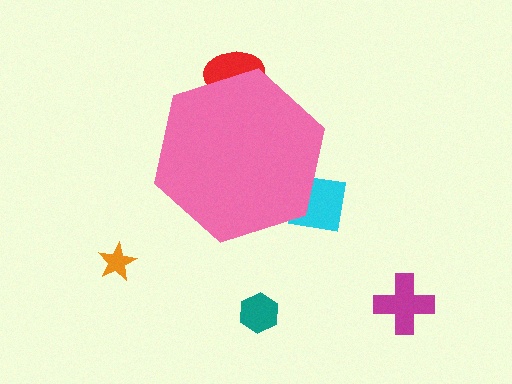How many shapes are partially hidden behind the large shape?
2 shapes are partially hidden.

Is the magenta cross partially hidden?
No, the magenta cross is fully visible.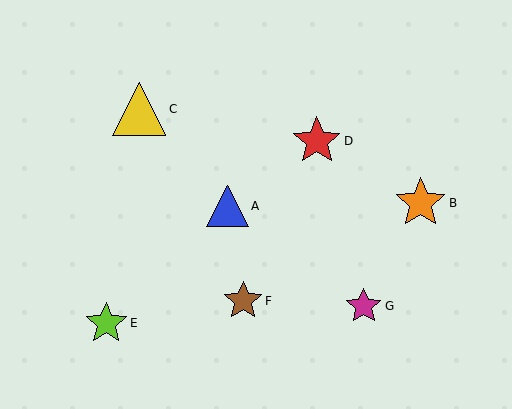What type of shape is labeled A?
Shape A is a blue triangle.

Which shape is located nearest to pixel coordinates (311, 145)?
The red star (labeled D) at (317, 141) is nearest to that location.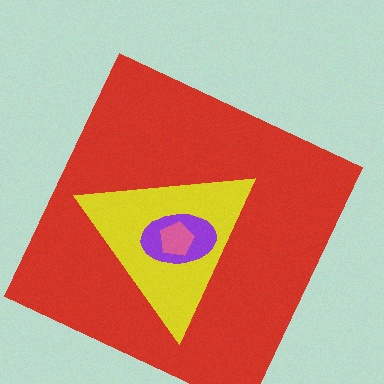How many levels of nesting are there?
4.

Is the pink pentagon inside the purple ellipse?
Yes.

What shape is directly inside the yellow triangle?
The purple ellipse.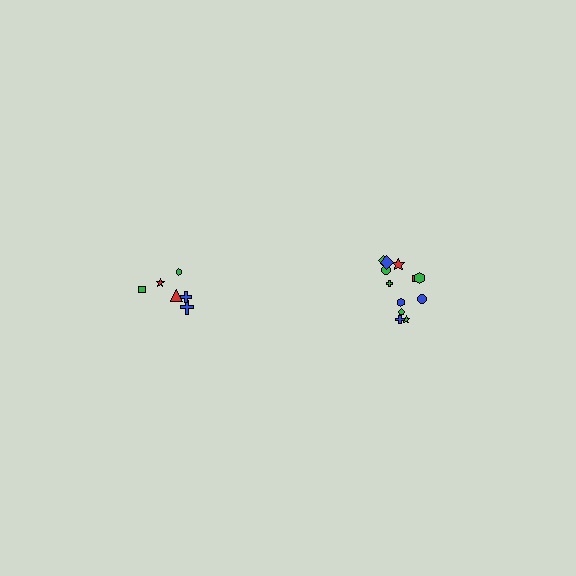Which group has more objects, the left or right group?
The right group.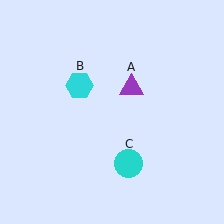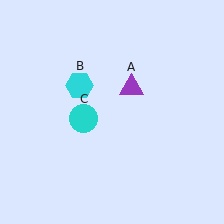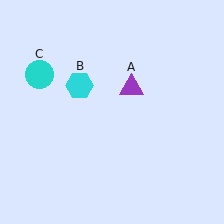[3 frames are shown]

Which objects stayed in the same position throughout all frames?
Purple triangle (object A) and cyan hexagon (object B) remained stationary.